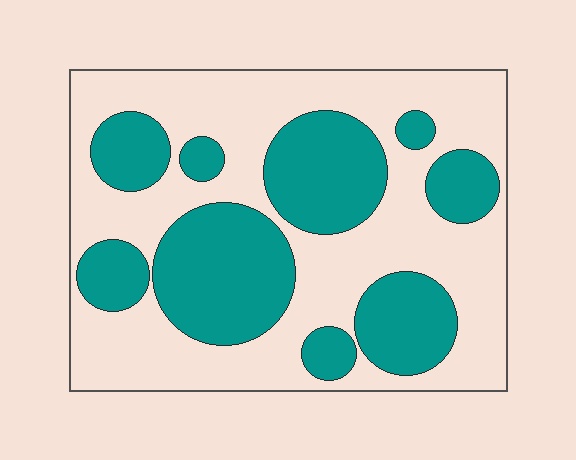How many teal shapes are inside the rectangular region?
9.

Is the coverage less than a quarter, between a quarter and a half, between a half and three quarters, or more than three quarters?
Between a quarter and a half.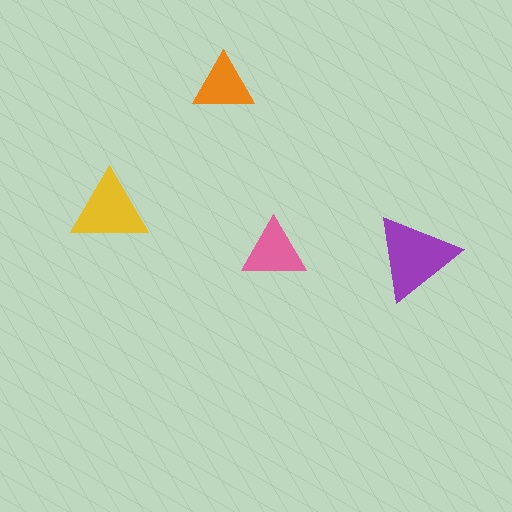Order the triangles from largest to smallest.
the purple one, the yellow one, the pink one, the orange one.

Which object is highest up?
The orange triangle is topmost.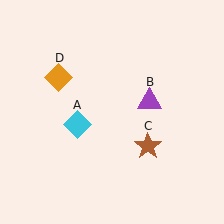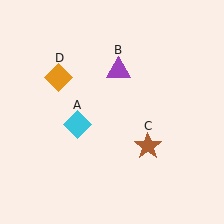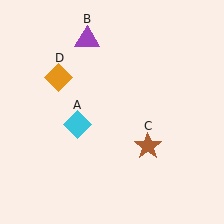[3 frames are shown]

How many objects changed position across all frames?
1 object changed position: purple triangle (object B).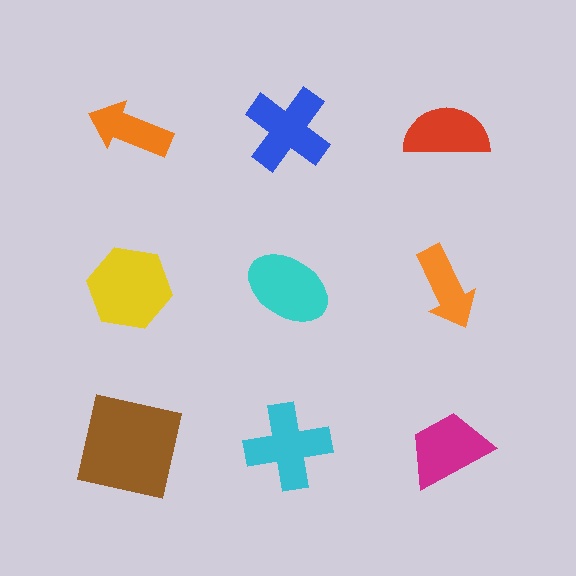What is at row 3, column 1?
A brown square.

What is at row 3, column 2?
A cyan cross.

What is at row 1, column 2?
A blue cross.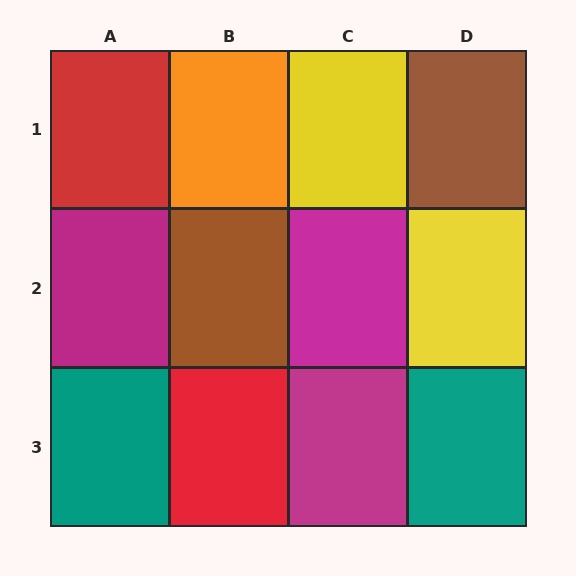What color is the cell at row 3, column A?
Teal.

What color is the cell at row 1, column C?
Yellow.